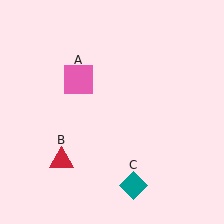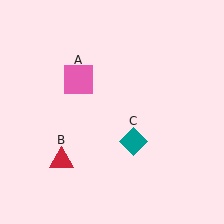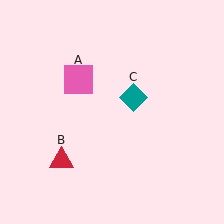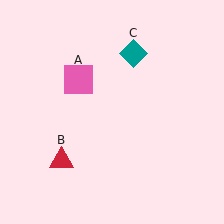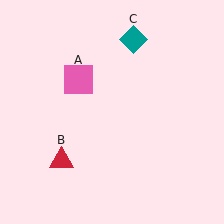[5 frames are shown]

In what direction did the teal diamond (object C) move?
The teal diamond (object C) moved up.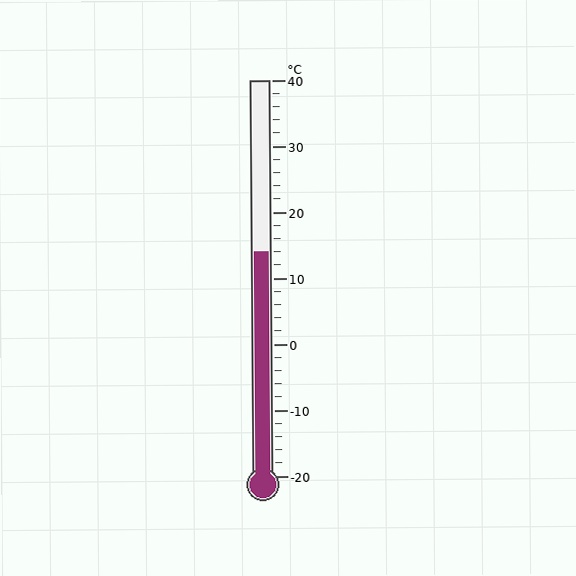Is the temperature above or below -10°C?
The temperature is above -10°C.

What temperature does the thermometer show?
The thermometer shows approximately 14°C.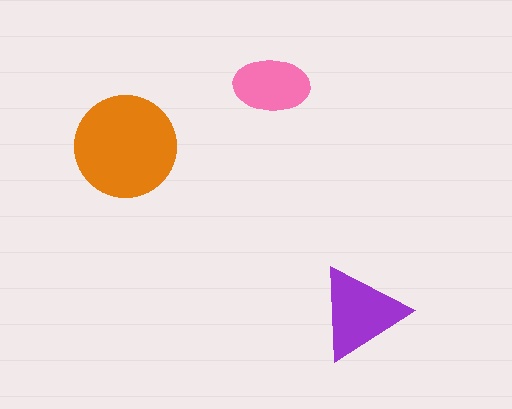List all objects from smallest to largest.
The pink ellipse, the purple triangle, the orange circle.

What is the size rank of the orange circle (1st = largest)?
1st.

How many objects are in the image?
There are 3 objects in the image.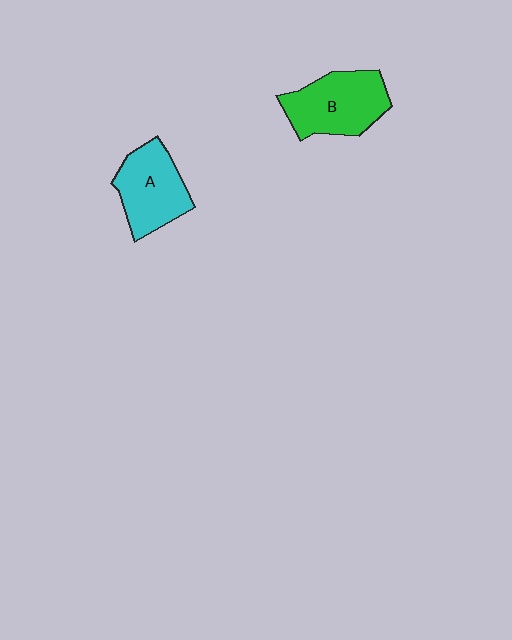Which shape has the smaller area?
Shape A (cyan).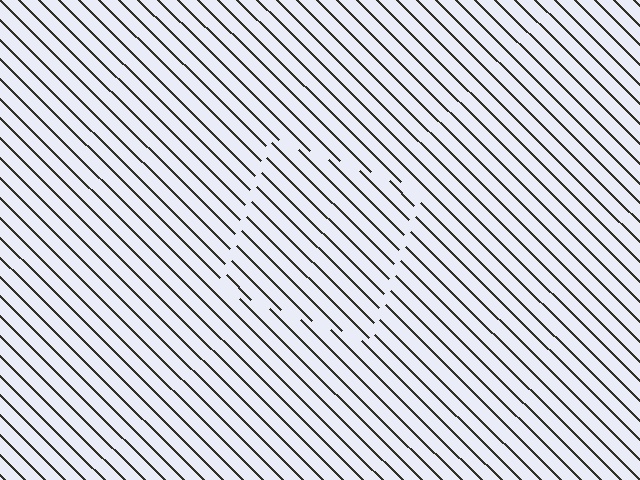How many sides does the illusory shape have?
4 sides — the line-ends trace a square.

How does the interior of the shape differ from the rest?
The interior of the shape contains the same grating, shifted by half a period — the contour is defined by the phase discontinuity where line-ends from the inner and outer gratings abut.